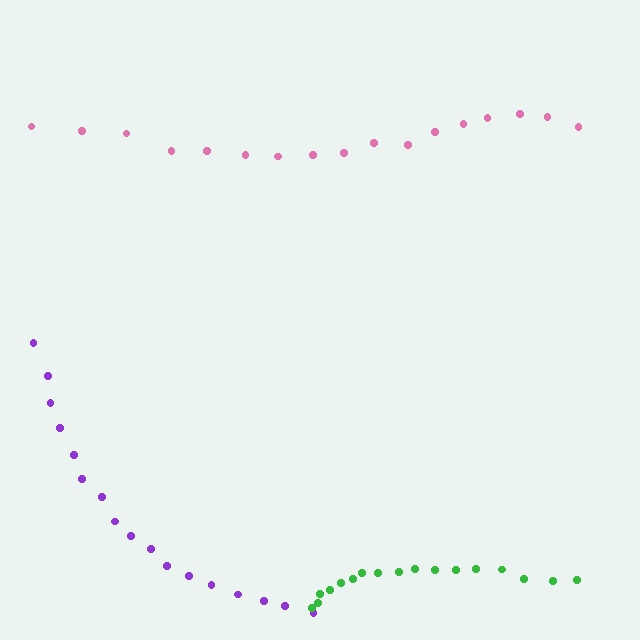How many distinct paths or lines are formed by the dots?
There are 3 distinct paths.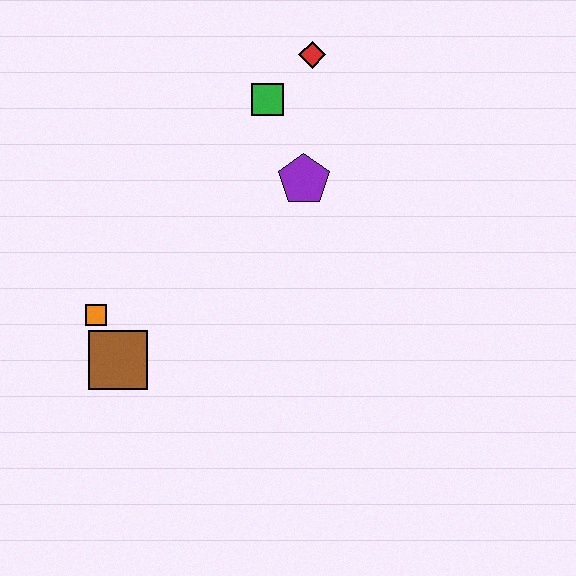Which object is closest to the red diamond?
The green square is closest to the red diamond.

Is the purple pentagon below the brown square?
No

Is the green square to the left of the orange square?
No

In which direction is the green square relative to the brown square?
The green square is above the brown square.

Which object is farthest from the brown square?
The red diamond is farthest from the brown square.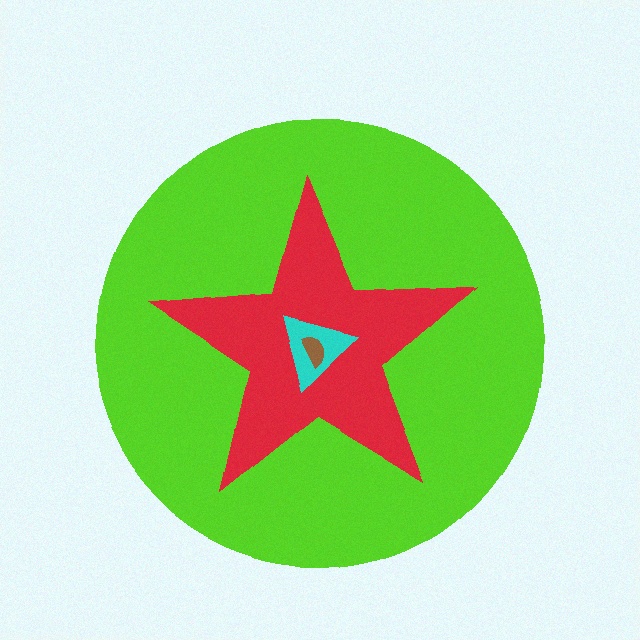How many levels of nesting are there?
4.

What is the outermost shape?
The lime circle.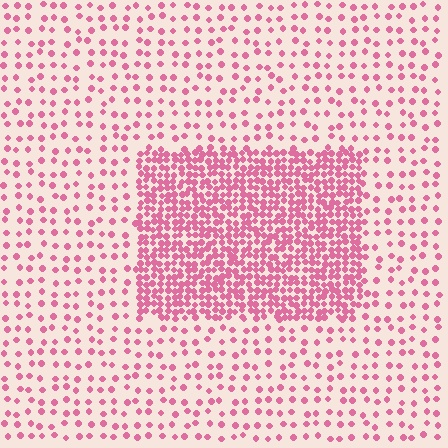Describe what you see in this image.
The image contains small pink elements arranged at two different densities. A rectangle-shaped region is visible where the elements are more densely packed than the surrounding area.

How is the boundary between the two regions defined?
The boundary is defined by a change in element density (approximately 3.1x ratio). All elements are the same color, size, and shape.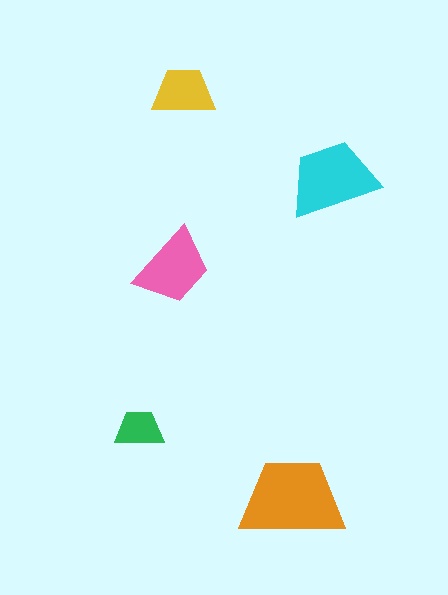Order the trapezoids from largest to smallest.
the orange one, the cyan one, the pink one, the yellow one, the green one.